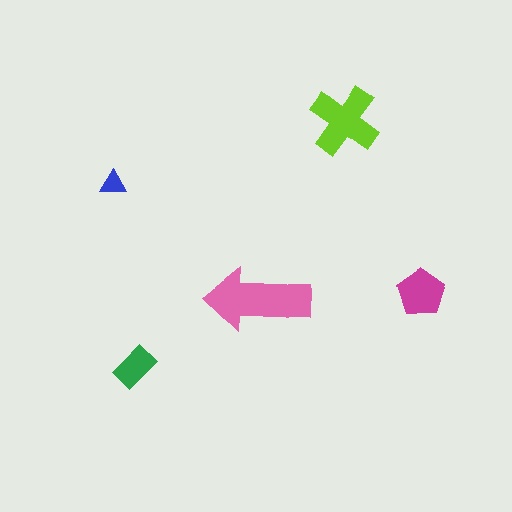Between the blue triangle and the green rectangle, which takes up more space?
The green rectangle.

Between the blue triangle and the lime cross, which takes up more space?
The lime cross.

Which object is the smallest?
The blue triangle.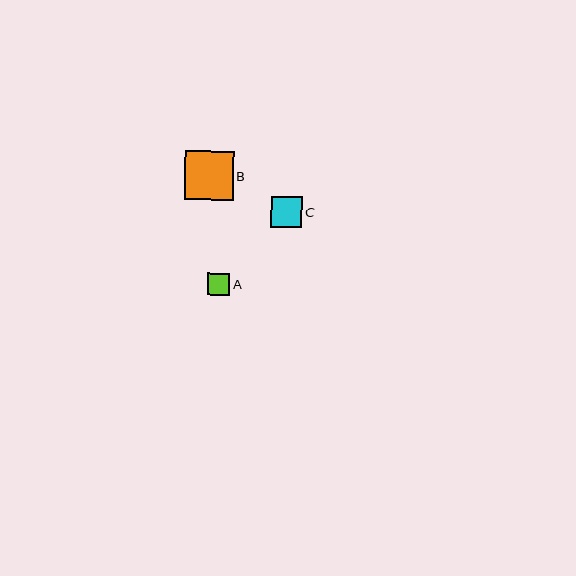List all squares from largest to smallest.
From largest to smallest: B, C, A.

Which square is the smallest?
Square A is the smallest with a size of approximately 23 pixels.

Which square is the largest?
Square B is the largest with a size of approximately 48 pixels.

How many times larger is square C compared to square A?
Square C is approximately 1.4 times the size of square A.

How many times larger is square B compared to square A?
Square B is approximately 2.1 times the size of square A.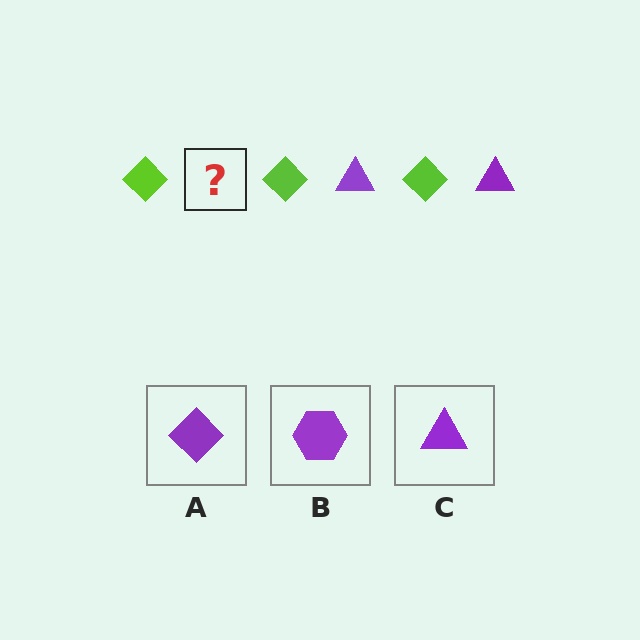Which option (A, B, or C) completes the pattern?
C.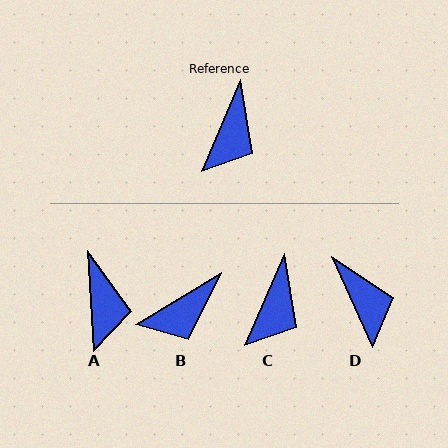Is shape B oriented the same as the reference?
No, it is off by about 35 degrees.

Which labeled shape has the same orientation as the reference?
C.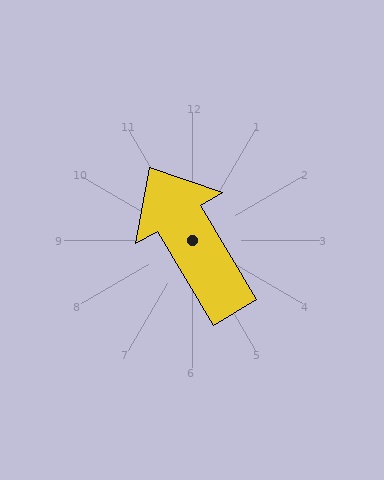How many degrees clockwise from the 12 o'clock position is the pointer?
Approximately 329 degrees.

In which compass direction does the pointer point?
Northwest.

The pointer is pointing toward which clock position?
Roughly 11 o'clock.